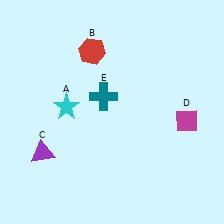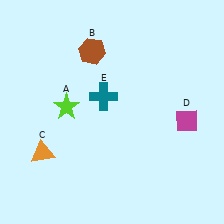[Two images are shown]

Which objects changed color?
A changed from cyan to lime. B changed from red to brown. C changed from purple to orange.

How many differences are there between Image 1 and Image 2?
There are 3 differences between the two images.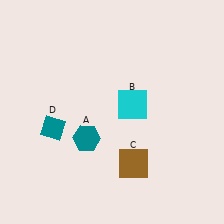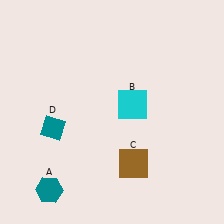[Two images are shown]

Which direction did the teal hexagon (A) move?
The teal hexagon (A) moved down.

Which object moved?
The teal hexagon (A) moved down.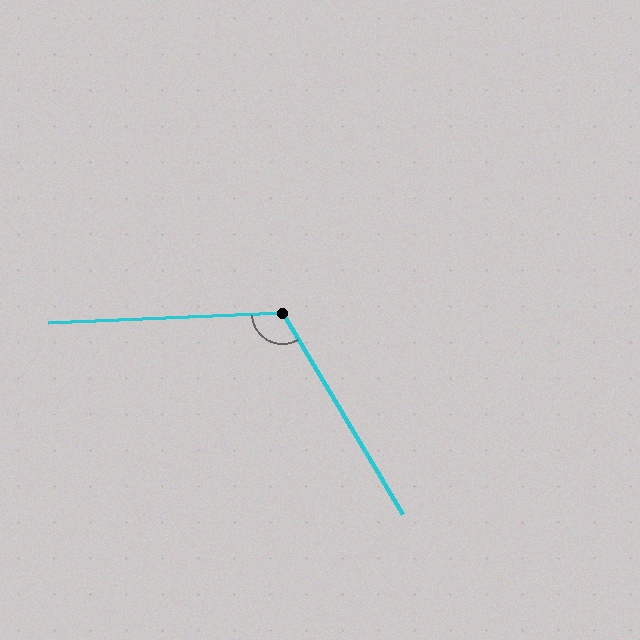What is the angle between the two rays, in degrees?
Approximately 119 degrees.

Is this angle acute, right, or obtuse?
It is obtuse.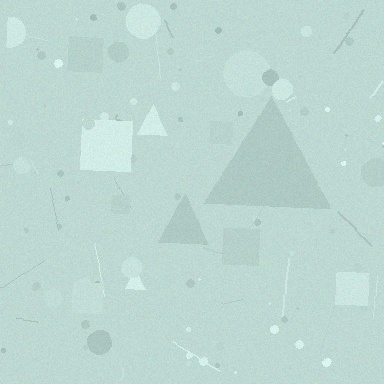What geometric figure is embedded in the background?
A triangle is embedded in the background.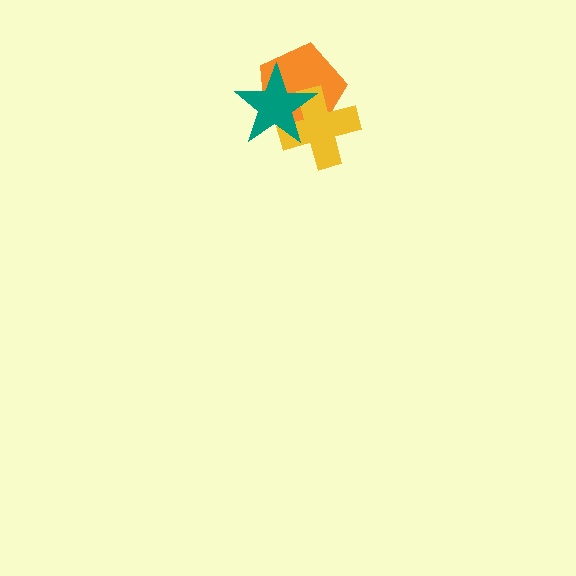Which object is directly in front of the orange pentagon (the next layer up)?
The yellow cross is directly in front of the orange pentagon.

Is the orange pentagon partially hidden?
Yes, it is partially covered by another shape.